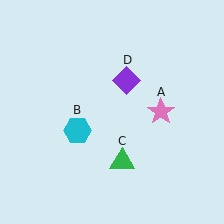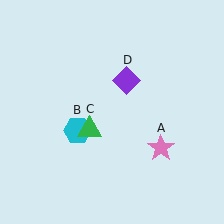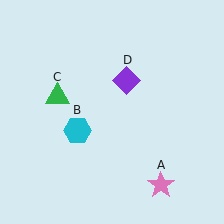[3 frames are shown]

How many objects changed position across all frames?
2 objects changed position: pink star (object A), green triangle (object C).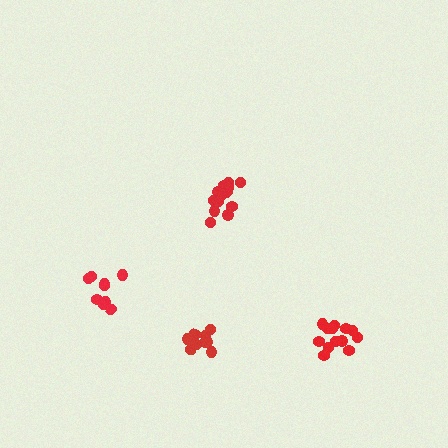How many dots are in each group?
Group 1: 10 dots, Group 2: 10 dots, Group 3: 13 dots, Group 4: 14 dots (47 total).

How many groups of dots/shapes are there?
There are 4 groups.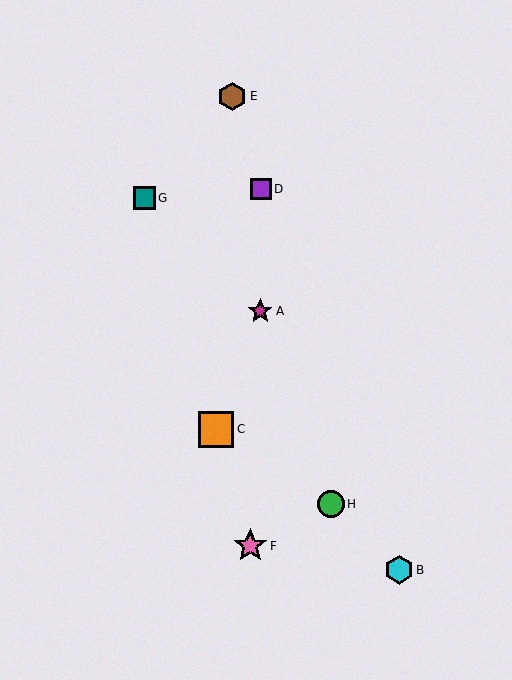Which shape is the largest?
The orange square (labeled C) is the largest.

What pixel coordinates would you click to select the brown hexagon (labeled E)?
Click at (232, 96) to select the brown hexagon E.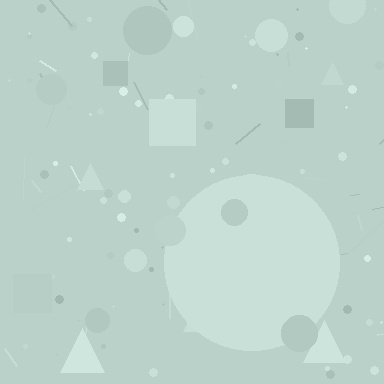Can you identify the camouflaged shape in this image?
The camouflaged shape is a circle.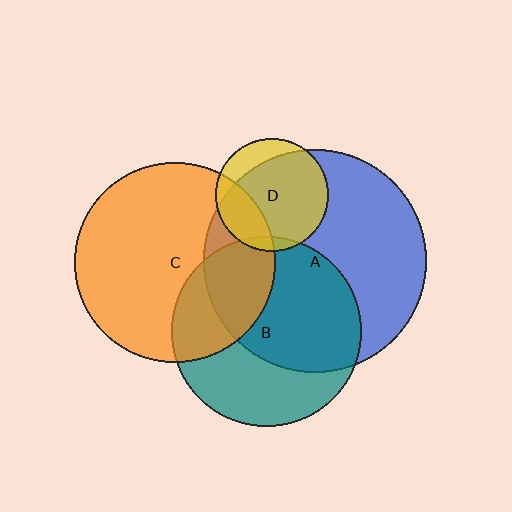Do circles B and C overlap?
Yes.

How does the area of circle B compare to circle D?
Approximately 2.8 times.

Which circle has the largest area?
Circle A (blue).